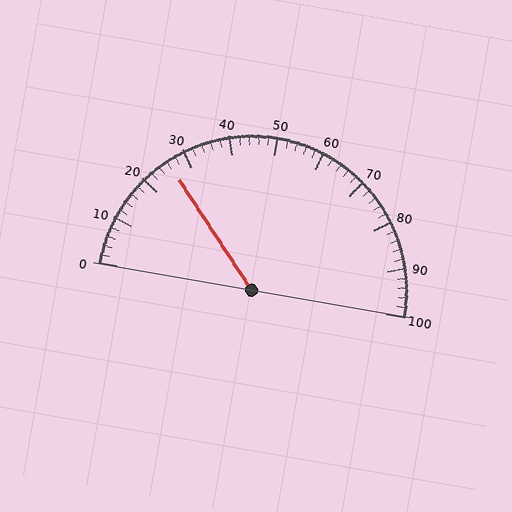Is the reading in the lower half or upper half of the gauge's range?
The reading is in the lower half of the range (0 to 100).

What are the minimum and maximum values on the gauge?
The gauge ranges from 0 to 100.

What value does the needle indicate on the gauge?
The needle indicates approximately 26.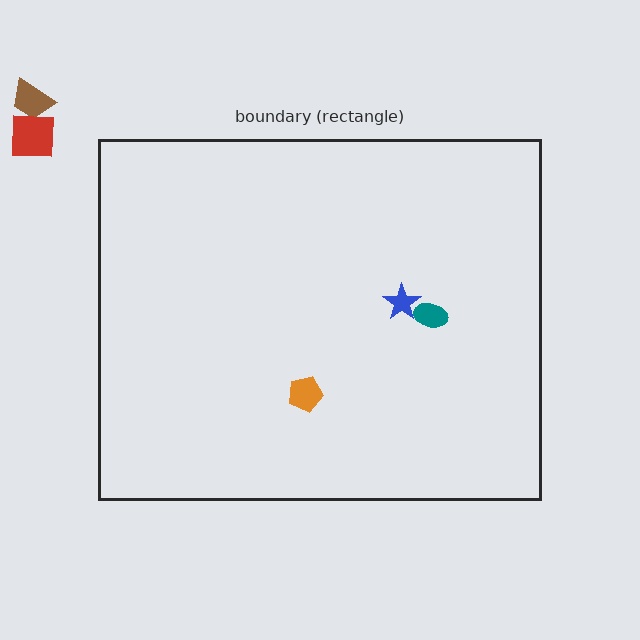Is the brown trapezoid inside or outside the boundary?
Outside.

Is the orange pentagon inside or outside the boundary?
Inside.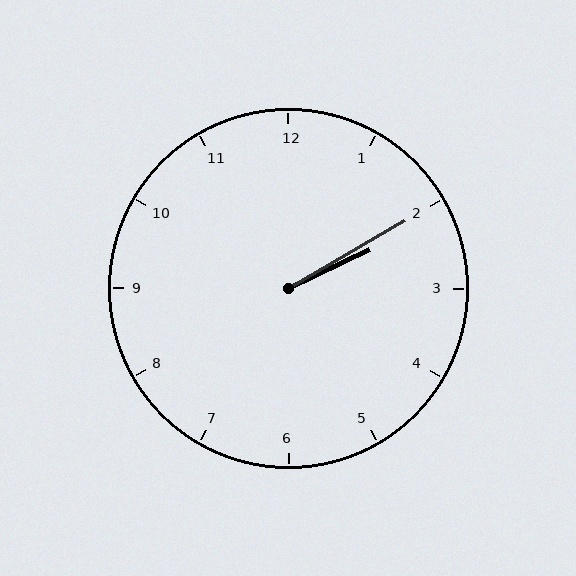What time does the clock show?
2:10.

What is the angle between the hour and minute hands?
Approximately 5 degrees.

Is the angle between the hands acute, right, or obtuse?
It is acute.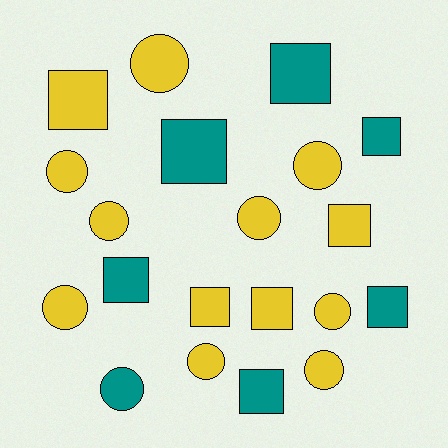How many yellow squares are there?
There are 4 yellow squares.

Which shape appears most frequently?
Square, with 10 objects.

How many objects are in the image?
There are 20 objects.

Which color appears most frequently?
Yellow, with 13 objects.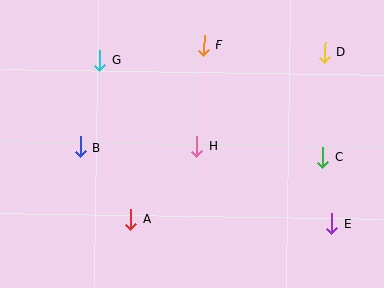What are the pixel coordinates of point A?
Point A is at (131, 219).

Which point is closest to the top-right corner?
Point D is closest to the top-right corner.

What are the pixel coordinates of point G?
Point G is at (100, 60).